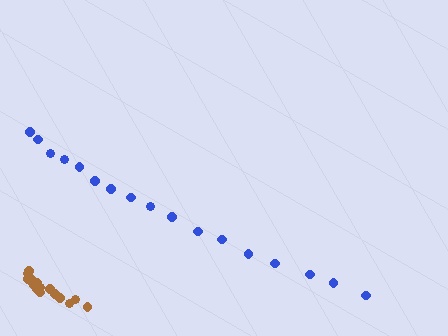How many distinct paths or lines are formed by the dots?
There are 2 distinct paths.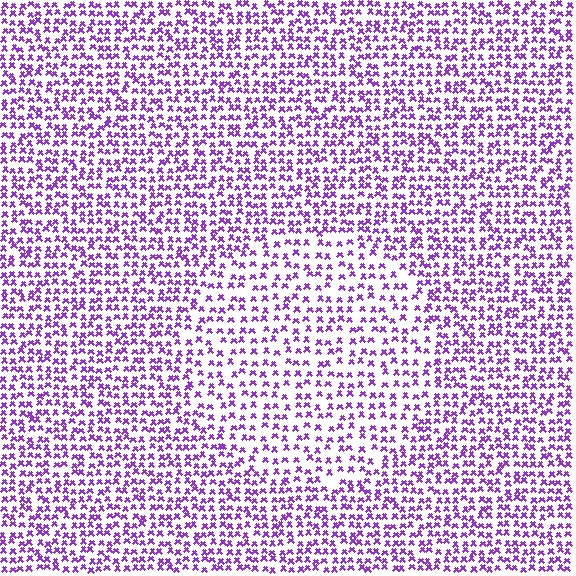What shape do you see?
I see a circle.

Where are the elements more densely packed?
The elements are more densely packed outside the circle boundary.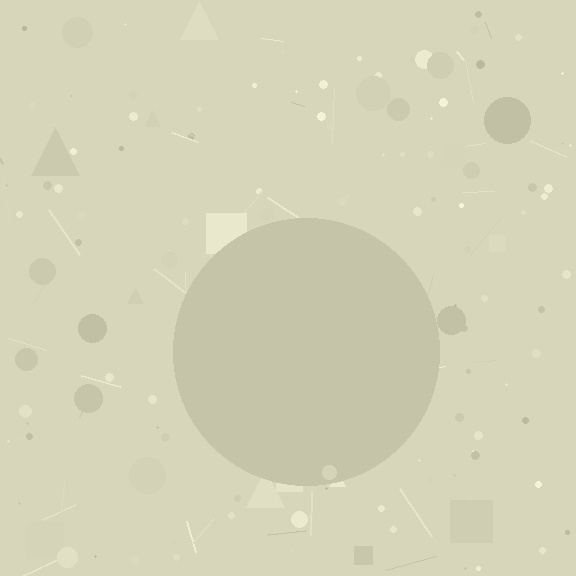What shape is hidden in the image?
A circle is hidden in the image.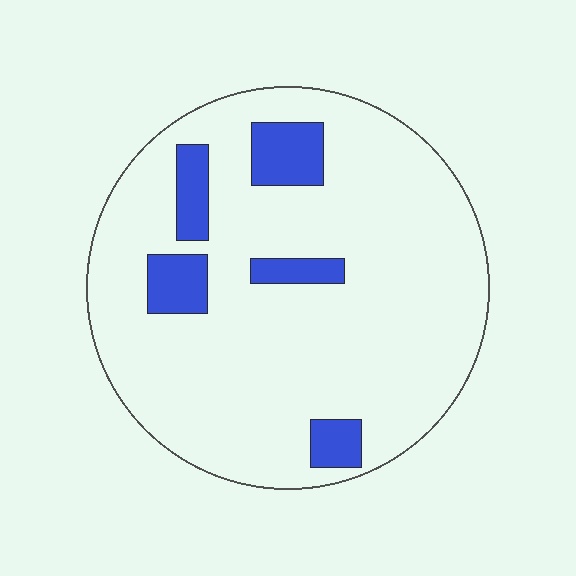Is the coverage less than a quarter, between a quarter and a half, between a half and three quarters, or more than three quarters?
Less than a quarter.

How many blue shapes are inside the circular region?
5.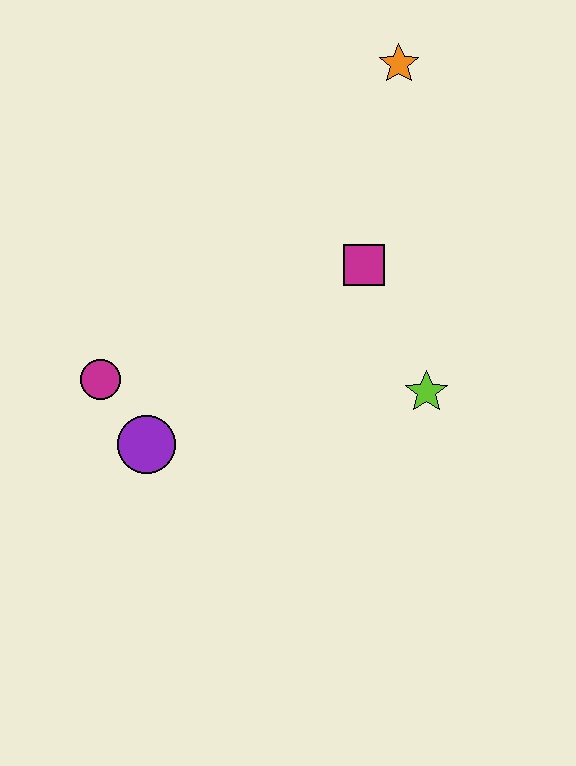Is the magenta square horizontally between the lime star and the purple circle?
Yes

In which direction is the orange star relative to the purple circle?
The orange star is above the purple circle.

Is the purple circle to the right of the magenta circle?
Yes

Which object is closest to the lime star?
The magenta square is closest to the lime star.